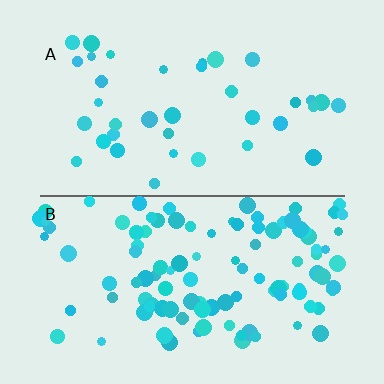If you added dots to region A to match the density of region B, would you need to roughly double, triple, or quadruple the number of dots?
Approximately triple.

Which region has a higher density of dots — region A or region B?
B (the bottom).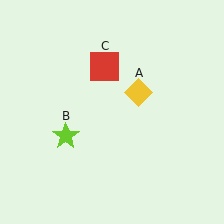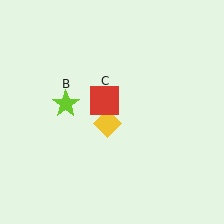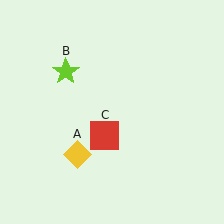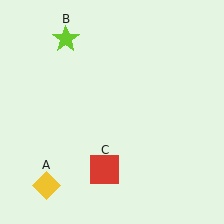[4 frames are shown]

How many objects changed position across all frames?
3 objects changed position: yellow diamond (object A), lime star (object B), red square (object C).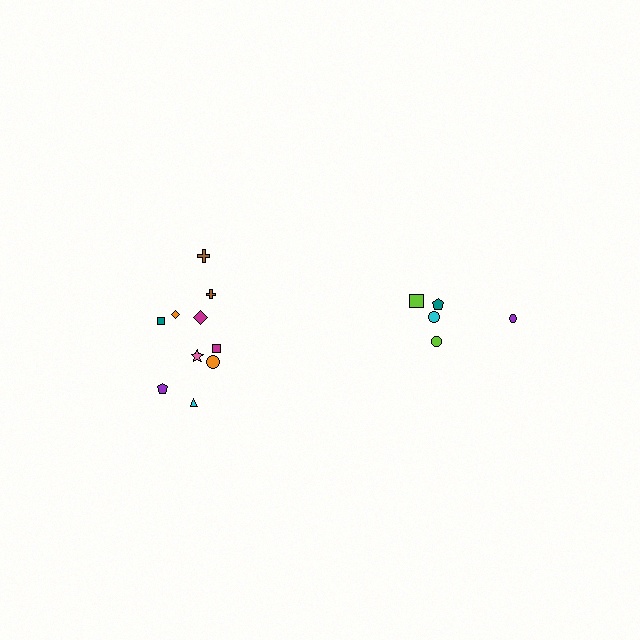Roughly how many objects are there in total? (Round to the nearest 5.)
Roughly 15 objects in total.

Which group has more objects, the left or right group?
The left group.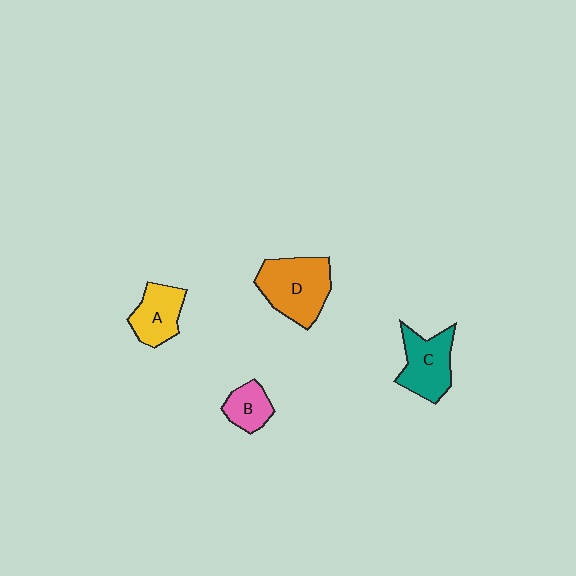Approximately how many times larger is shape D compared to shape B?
Approximately 2.2 times.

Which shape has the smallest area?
Shape B (pink).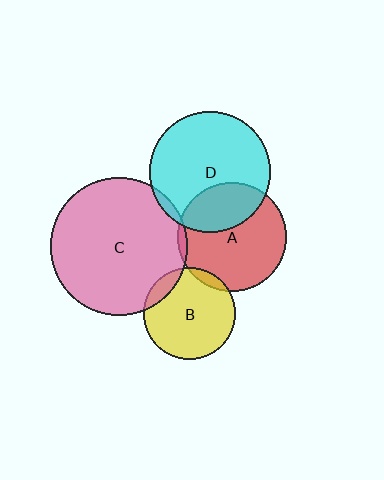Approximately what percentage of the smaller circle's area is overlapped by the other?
Approximately 5%.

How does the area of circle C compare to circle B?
Approximately 2.2 times.